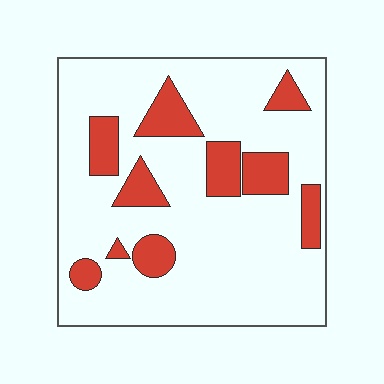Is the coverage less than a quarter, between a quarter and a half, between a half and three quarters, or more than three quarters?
Less than a quarter.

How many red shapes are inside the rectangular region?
10.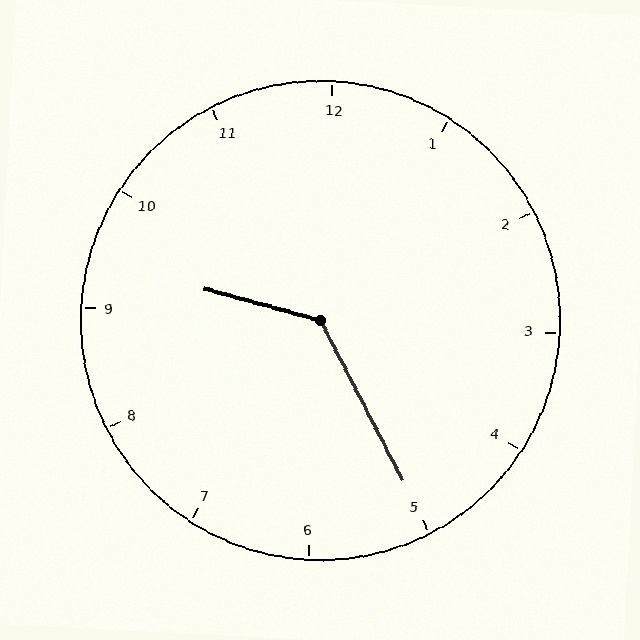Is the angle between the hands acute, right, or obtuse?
It is obtuse.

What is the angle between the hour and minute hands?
Approximately 132 degrees.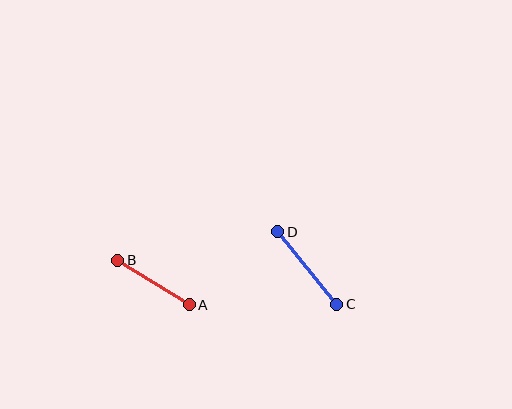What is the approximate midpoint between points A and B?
The midpoint is at approximately (154, 283) pixels.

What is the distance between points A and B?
The distance is approximately 84 pixels.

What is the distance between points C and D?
The distance is approximately 94 pixels.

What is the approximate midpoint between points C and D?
The midpoint is at approximately (307, 268) pixels.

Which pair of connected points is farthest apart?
Points C and D are farthest apart.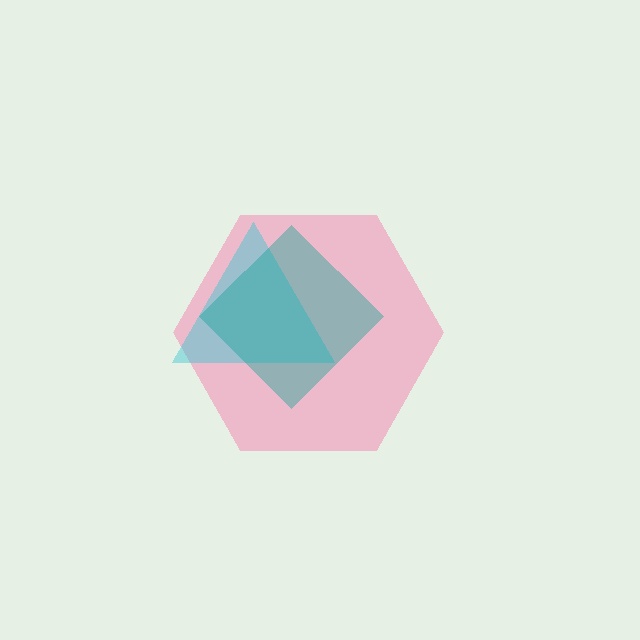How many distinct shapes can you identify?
There are 3 distinct shapes: a pink hexagon, a cyan triangle, a teal diamond.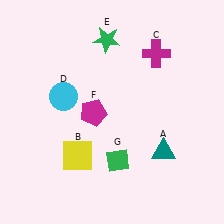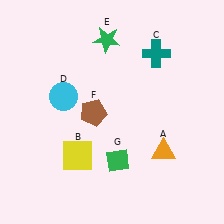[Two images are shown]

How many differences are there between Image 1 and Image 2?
There are 3 differences between the two images.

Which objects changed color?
A changed from teal to orange. C changed from magenta to teal. F changed from magenta to brown.